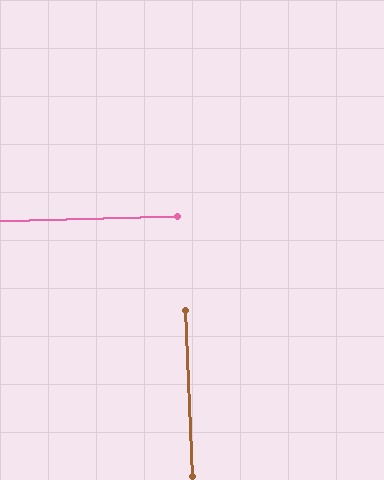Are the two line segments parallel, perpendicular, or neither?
Perpendicular — they meet at approximately 89°.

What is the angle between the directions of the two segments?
Approximately 89 degrees.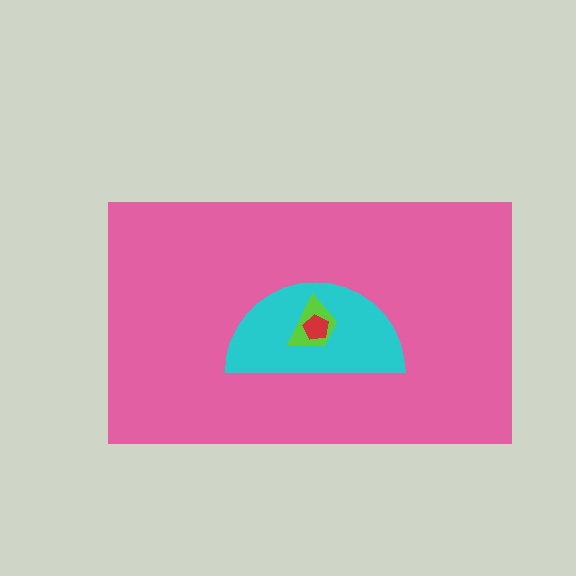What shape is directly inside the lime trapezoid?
The red pentagon.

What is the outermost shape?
The pink rectangle.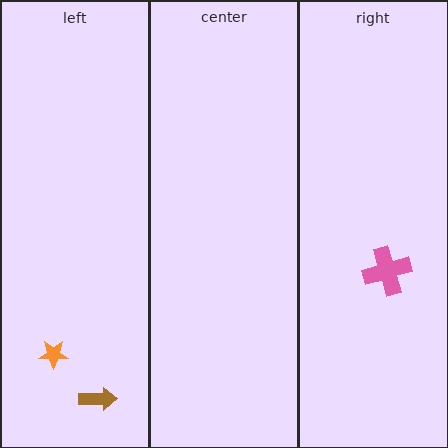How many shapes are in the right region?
1.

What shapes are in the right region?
The pink cross.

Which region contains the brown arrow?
The left region.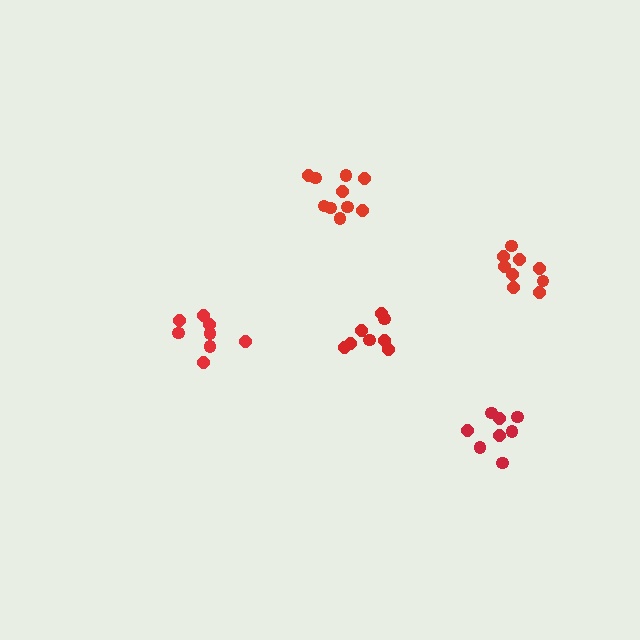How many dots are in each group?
Group 1: 8 dots, Group 2: 8 dots, Group 3: 10 dots, Group 4: 8 dots, Group 5: 9 dots (43 total).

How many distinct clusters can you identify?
There are 5 distinct clusters.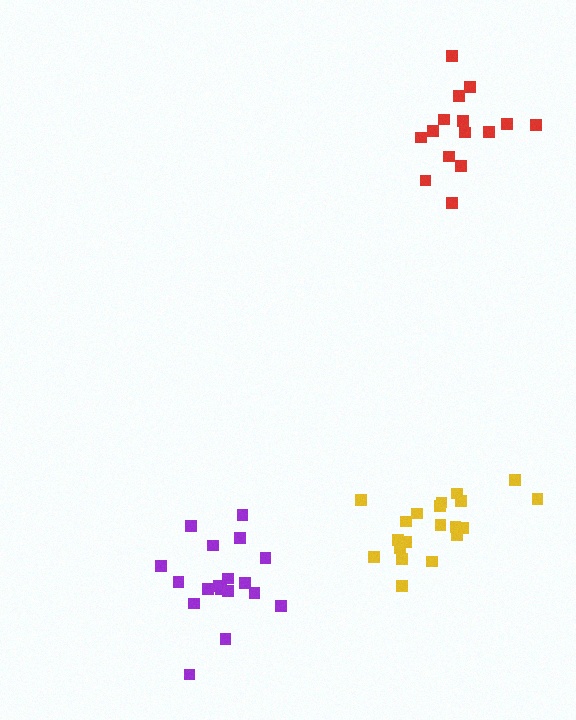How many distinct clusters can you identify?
There are 3 distinct clusters.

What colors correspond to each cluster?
The clusters are colored: purple, red, yellow.